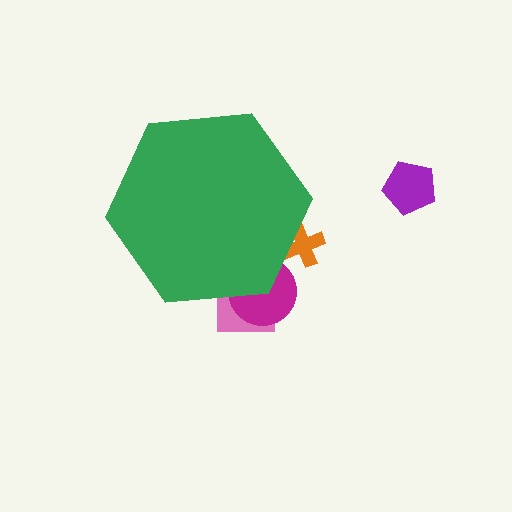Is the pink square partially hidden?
Yes, the pink square is partially hidden behind the green hexagon.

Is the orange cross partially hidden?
Yes, the orange cross is partially hidden behind the green hexagon.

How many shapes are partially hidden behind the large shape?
3 shapes are partially hidden.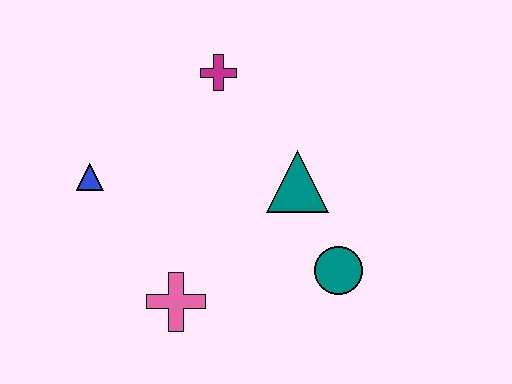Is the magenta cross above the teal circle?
Yes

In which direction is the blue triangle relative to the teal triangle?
The blue triangle is to the left of the teal triangle.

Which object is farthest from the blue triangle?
The teal circle is farthest from the blue triangle.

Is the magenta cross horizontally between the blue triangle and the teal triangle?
Yes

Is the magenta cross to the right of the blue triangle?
Yes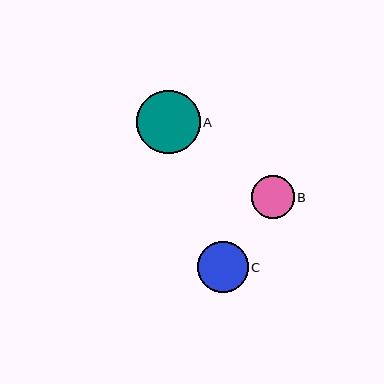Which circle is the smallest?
Circle B is the smallest with a size of approximately 43 pixels.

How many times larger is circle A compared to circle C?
Circle A is approximately 1.3 times the size of circle C.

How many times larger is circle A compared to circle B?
Circle A is approximately 1.5 times the size of circle B.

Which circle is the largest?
Circle A is the largest with a size of approximately 64 pixels.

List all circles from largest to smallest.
From largest to smallest: A, C, B.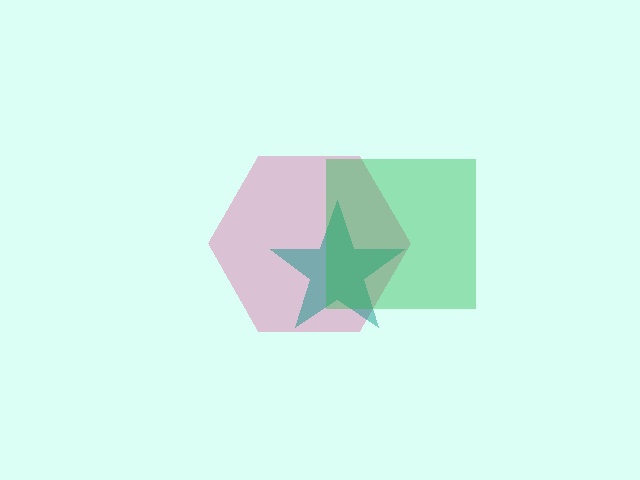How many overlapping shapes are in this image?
There are 3 overlapping shapes in the image.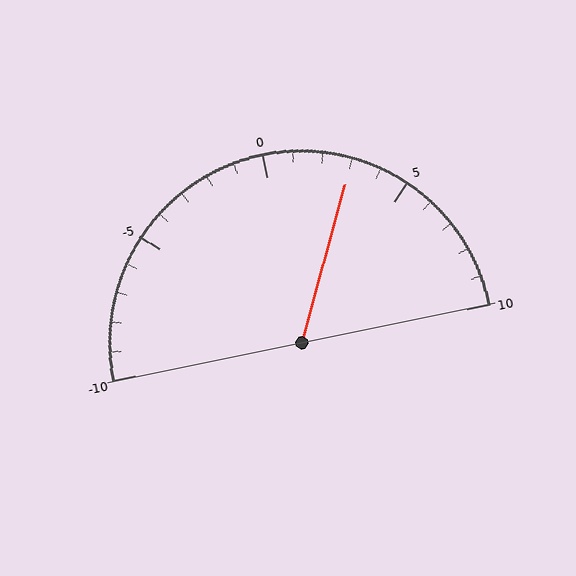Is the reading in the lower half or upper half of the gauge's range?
The reading is in the upper half of the range (-10 to 10).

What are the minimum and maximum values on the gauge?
The gauge ranges from -10 to 10.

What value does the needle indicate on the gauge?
The needle indicates approximately 3.